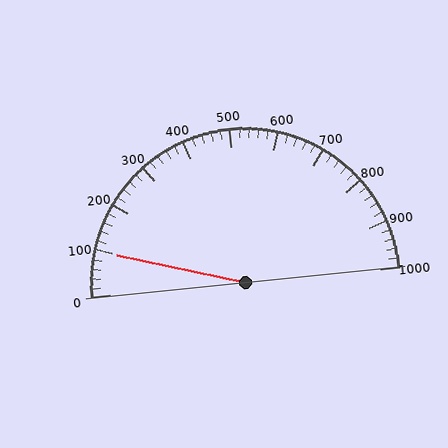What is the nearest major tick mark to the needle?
The nearest major tick mark is 100.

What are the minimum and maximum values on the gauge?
The gauge ranges from 0 to 1000.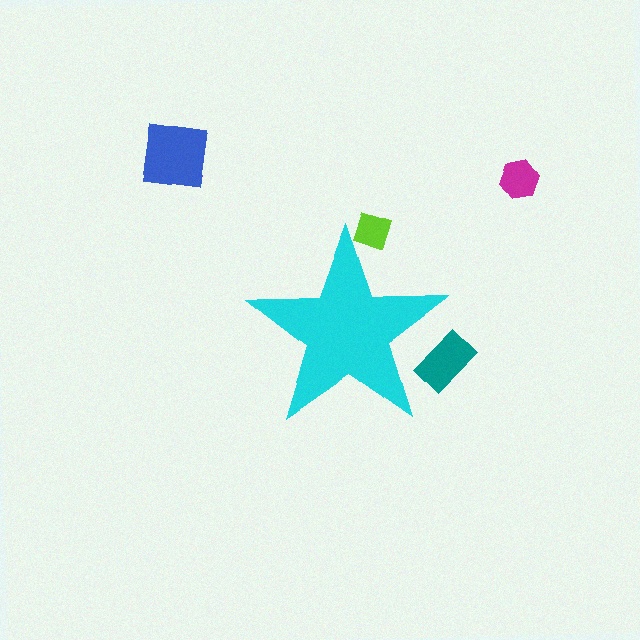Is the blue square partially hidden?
No, the blue square is fully visible.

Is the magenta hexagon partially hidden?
No, the magenta hexagon is fully visible.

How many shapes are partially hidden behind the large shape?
2 shapes are partially hidden.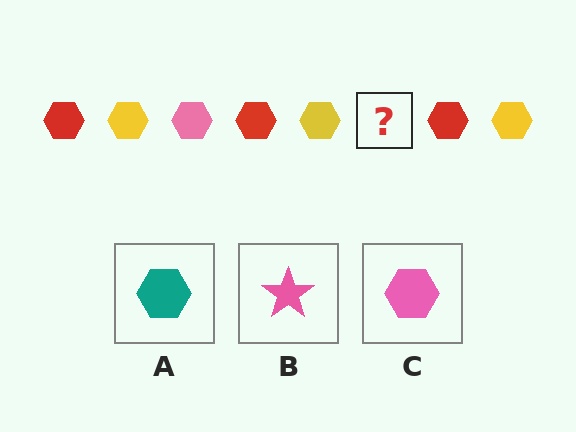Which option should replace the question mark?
Option C.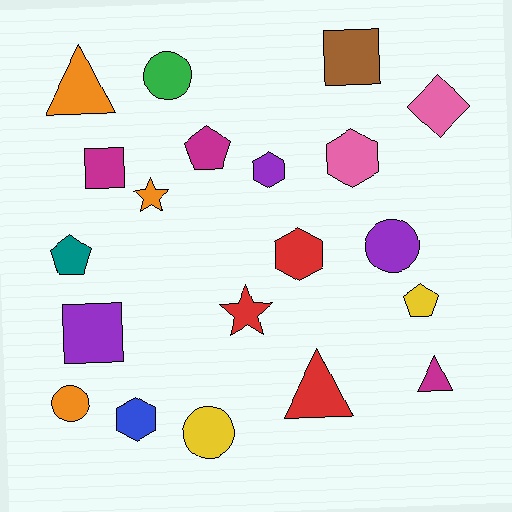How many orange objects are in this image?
There are 3 orange objects.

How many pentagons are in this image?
There are 3 pentagons.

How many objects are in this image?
There are 20 objects.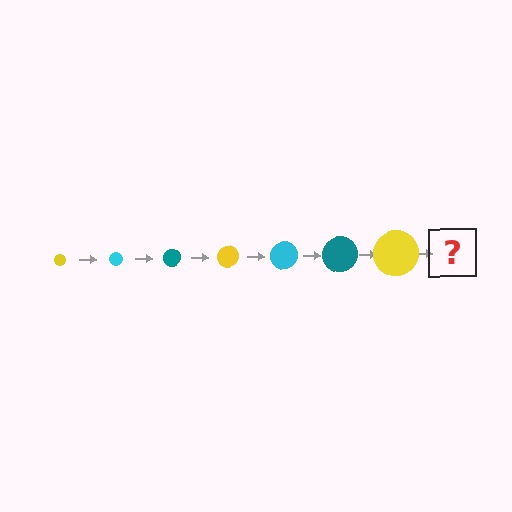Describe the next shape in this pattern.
It should be a cyan circle, larger than the previous one.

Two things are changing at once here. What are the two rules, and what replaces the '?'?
The two rules are that the circle grows larger each step and the color cycles through yellow, cyan, and teal. The '?' should be a cyan circle, larger than the previous one.